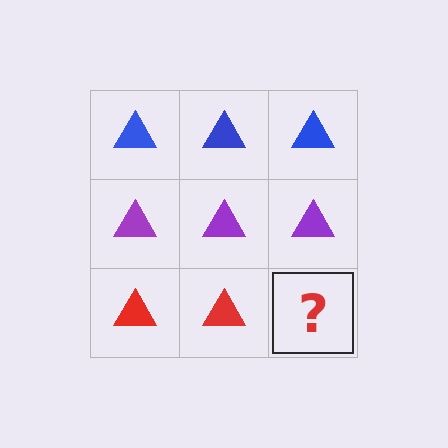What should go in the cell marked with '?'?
The missing cell should contain a red triangle.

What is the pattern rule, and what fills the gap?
The rule is that each row has a consistent color. The gap should be filled with a red triangle.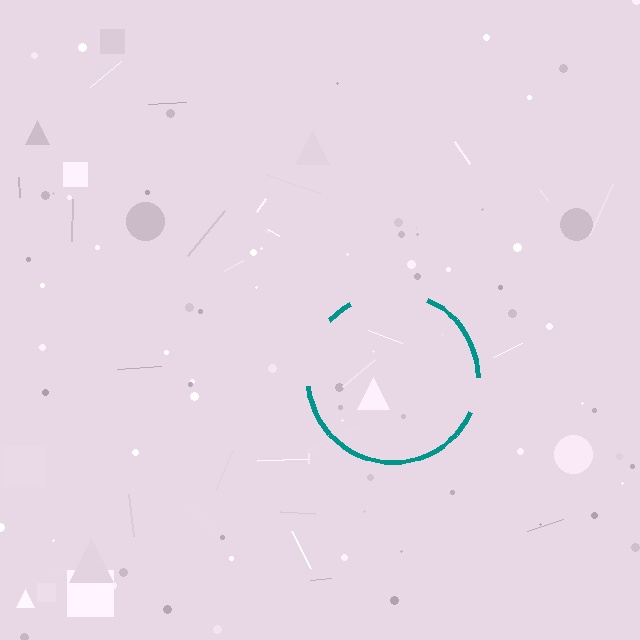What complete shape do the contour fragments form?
The contour fragments form a circle.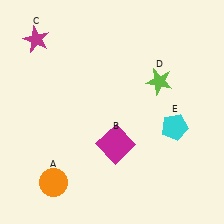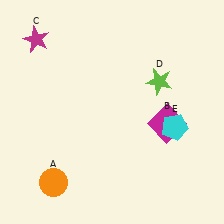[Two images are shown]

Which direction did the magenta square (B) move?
The magenta square (B) moved right.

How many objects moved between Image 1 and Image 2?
1 object moved between the two images.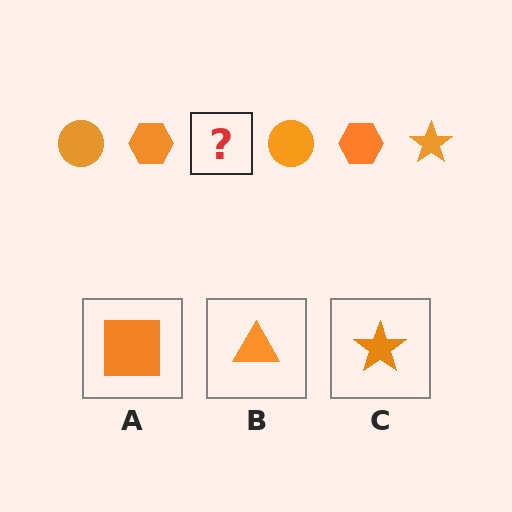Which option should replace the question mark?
Option C.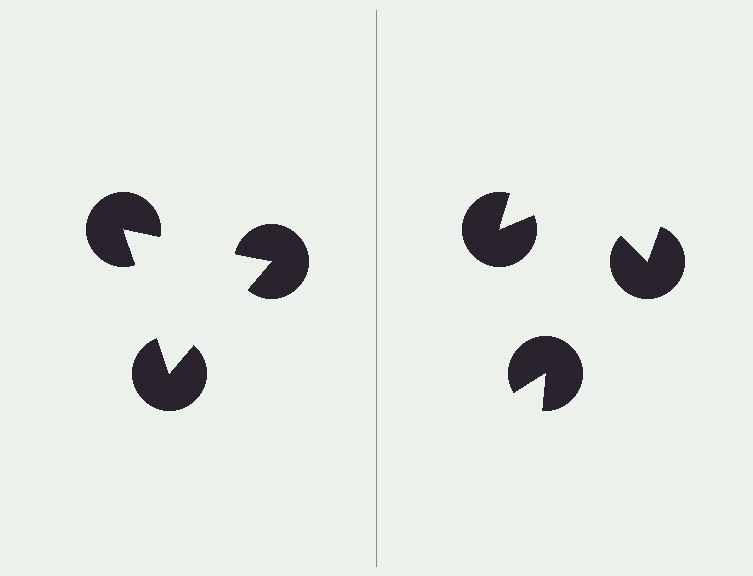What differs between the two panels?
The pac-man discs are positioned identically on both sides; only the wedge orientations differ. On the left they align to a triangle; on the right they are misaligned.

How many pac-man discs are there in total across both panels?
6 — 3 on each side.